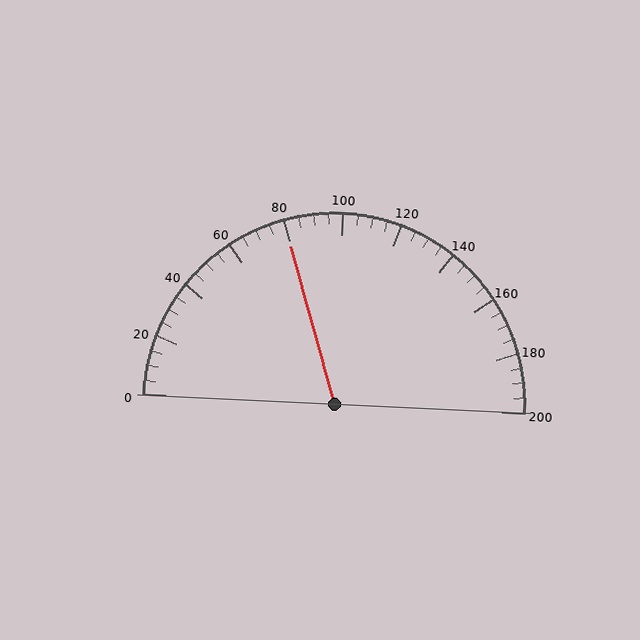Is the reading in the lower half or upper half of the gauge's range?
The reading is in the lower half of the range (0 to 200).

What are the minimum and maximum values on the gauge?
The gauge ranges from 0 to 200.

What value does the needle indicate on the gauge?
The needle indicates approximately 80.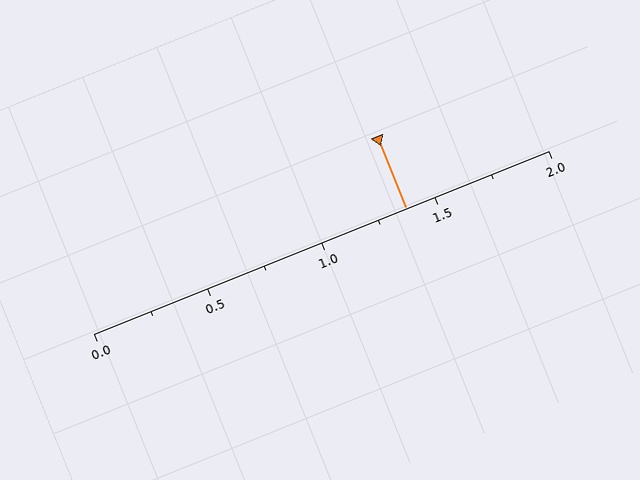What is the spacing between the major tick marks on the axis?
The major ticks are spaced 0.5 apart.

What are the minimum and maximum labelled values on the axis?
The axis runs from 0.0 to 2.0.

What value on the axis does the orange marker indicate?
The marker indicates approximately 1.38.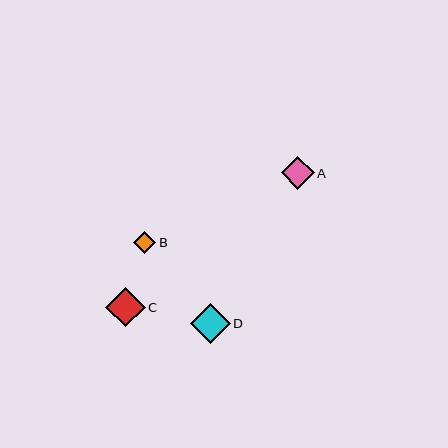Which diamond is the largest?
Diamond D is the largest with a size of approximately 40 pixels.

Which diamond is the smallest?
Diamond B is the smallest with a size of approximately 23 pixels.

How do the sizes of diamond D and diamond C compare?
Diamond D and diamond C are approximately the same size.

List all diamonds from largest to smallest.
From largest to smallest: D, C, A, B.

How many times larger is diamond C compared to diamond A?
Diamond C is approximately 1.2 times the size of diamond A.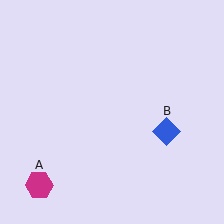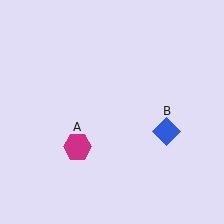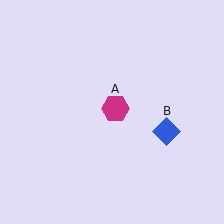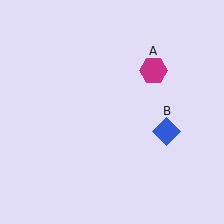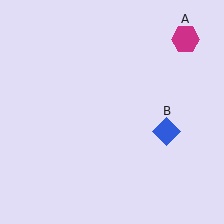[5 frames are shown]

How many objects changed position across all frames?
1 object changed position: magenta hexagon (object A).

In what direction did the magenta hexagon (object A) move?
The magenta hexagon (object A) moved up and to the right.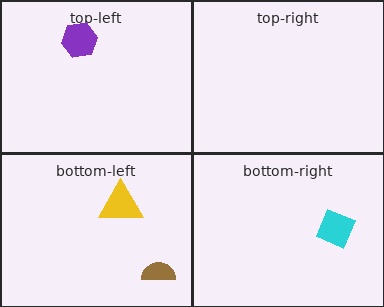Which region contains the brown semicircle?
The bottom-left region.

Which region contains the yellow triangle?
The bottom-left region.